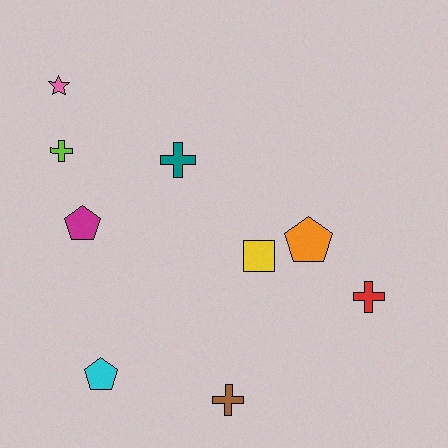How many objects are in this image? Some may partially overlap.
There are 9 objects.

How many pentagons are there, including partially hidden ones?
There are 3 pentagons.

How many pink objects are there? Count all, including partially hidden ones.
There is 1 pink object.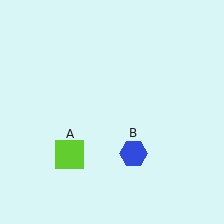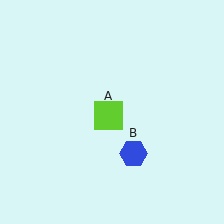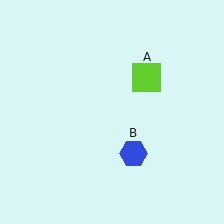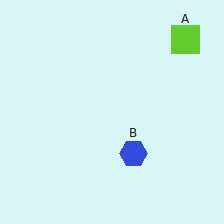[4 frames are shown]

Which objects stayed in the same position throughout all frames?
Blue hexagon (object B) remained stationary.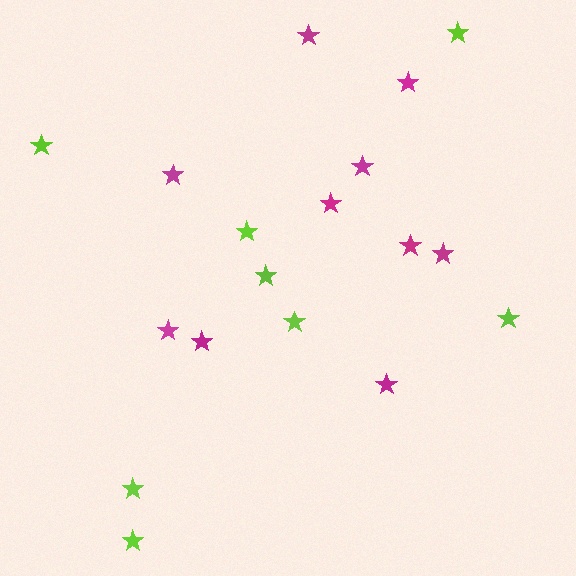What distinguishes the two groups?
There are 2 groups: one group of magenta stars (10) and one group of lime stars (8).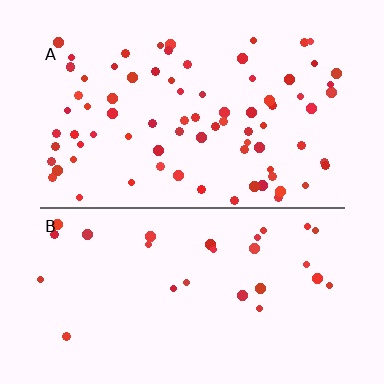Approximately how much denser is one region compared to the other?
Approximately 2.8× — region A over region B.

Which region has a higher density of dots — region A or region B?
A (the top).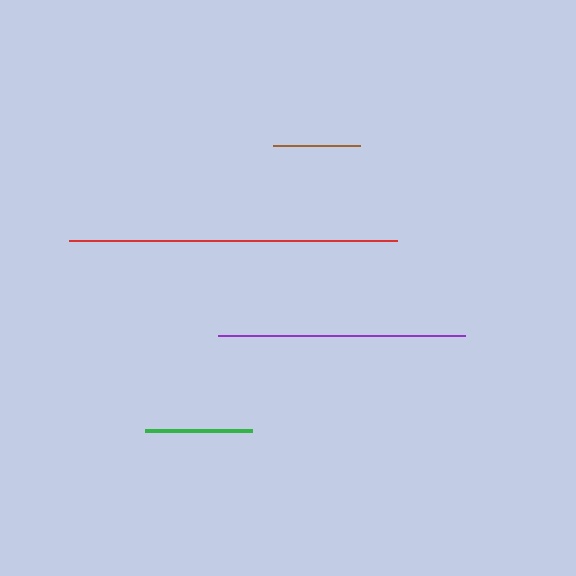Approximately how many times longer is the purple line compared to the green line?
The purple line is approximately 2.3 times the length of the green line.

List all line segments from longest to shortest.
From longest to shortest: red, purple, green, brown.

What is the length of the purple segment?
The purple segment is approximately 247 pixels long.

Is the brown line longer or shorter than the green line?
The green line is longer than the brown line.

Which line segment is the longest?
The red line is the longest at approximately 328 pixels.